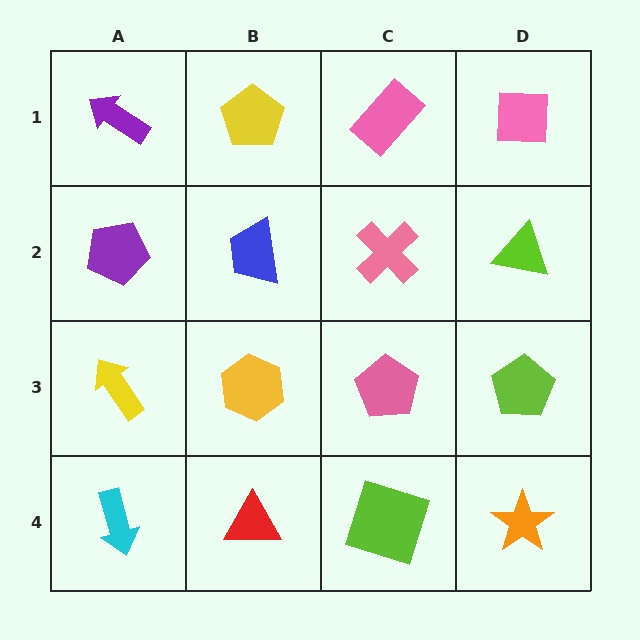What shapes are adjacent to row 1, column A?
A purple pentagon (row 2, column A), a yellow pentagon (row 1, column B).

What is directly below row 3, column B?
A red triangle.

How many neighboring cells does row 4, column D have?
2.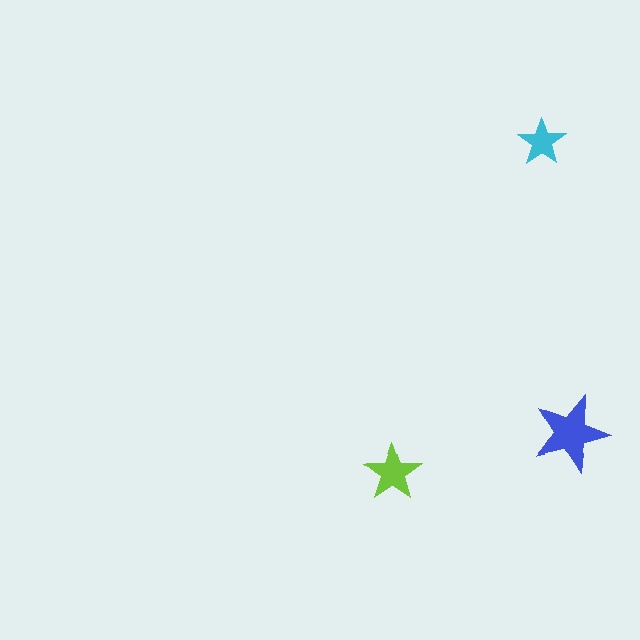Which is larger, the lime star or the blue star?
The blue one.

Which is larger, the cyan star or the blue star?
The blue one.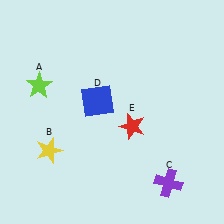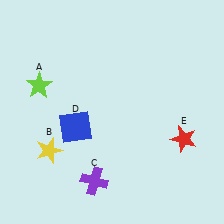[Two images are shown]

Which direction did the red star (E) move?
The red star (E) moved right.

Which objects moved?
The objects that moved are: the purple cross (C), the blue square (D), the red star (E).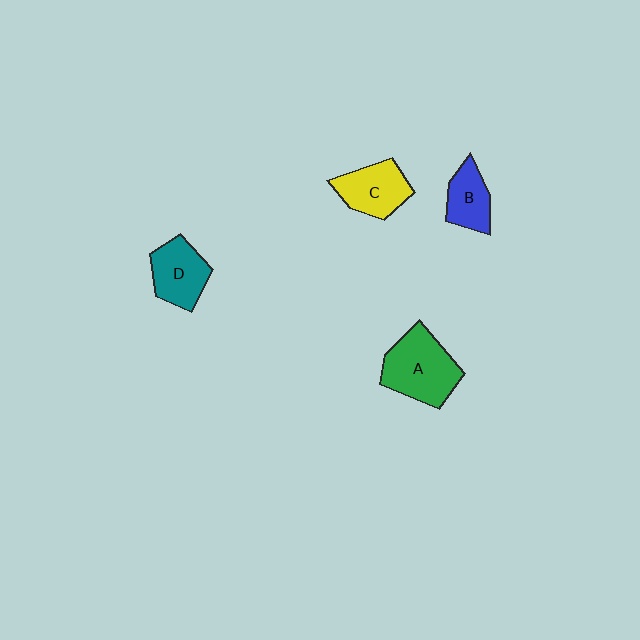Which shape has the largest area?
Shape A (green).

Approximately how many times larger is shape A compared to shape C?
Approximately 1.4 times.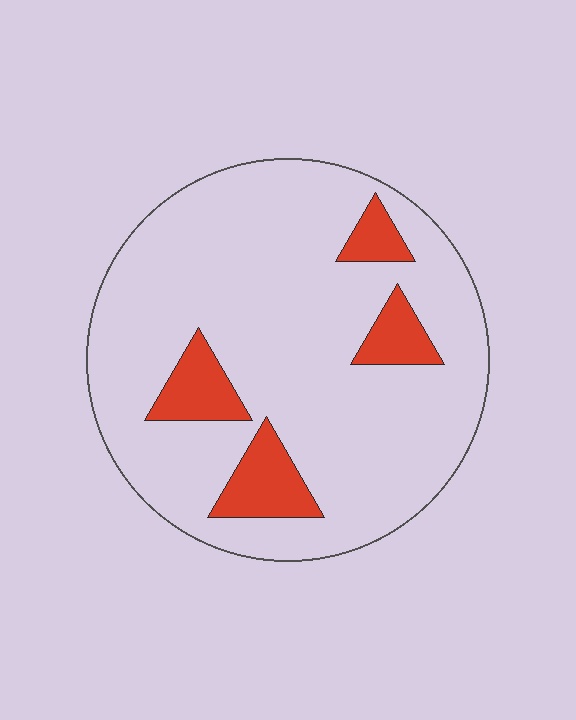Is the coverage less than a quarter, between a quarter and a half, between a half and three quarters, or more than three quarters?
Less than a quarter.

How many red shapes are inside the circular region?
4.